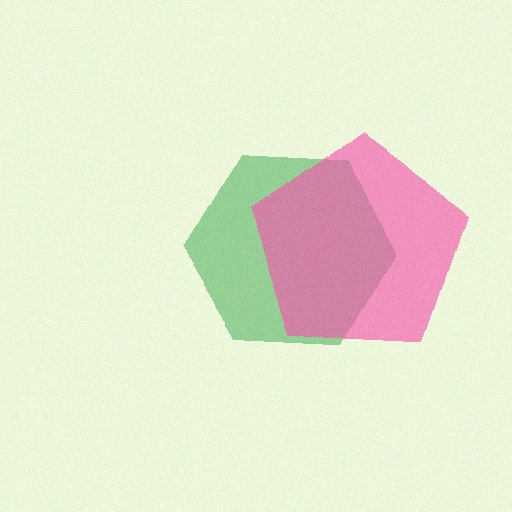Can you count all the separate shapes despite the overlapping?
Yes, there are 2 separate shapes.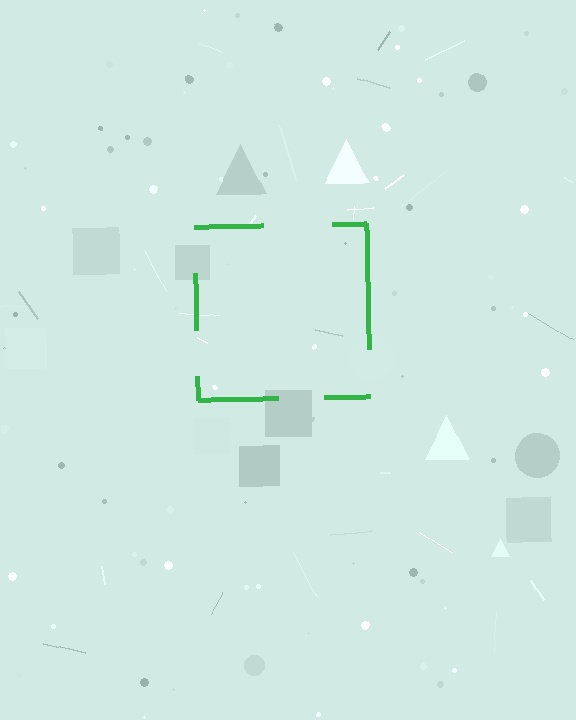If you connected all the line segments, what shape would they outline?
They would outline a square.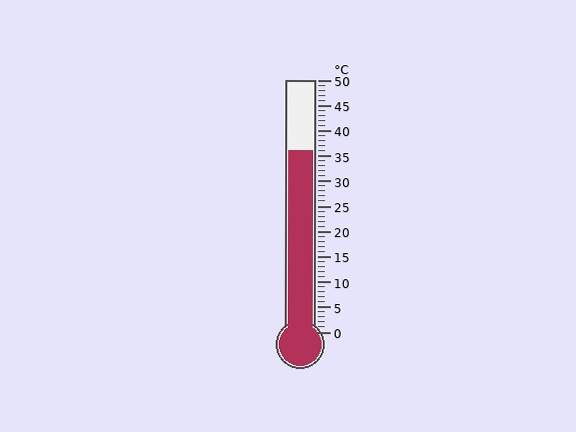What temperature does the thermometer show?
The thermometer shows approximately 36°C.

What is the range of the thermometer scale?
The thermometer scale ranges from 0°C to 50°C.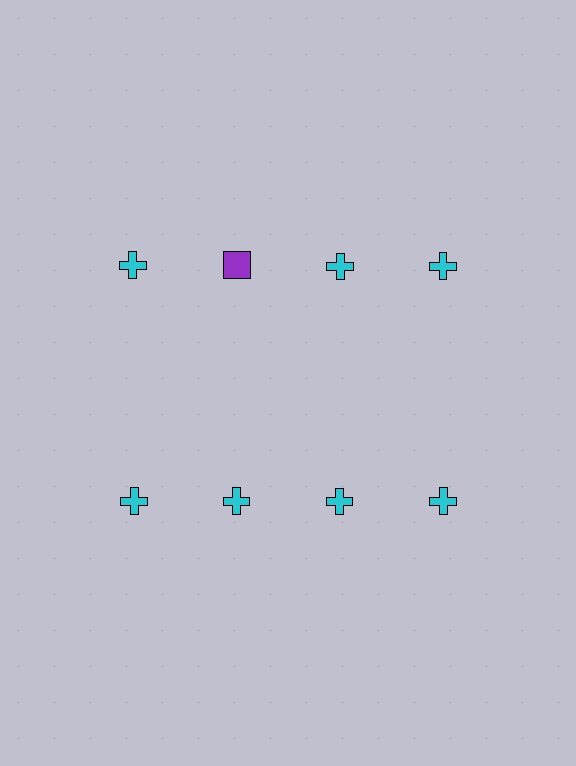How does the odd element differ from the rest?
It differs in both color (purple instead of cyan) and shape (square instead of cross).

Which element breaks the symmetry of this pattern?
The purple square in the top row, second from left column breaks the symmetry. All other shapes are cyan crosses.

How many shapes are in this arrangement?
There are 8 shapes arranged in a grid pattern.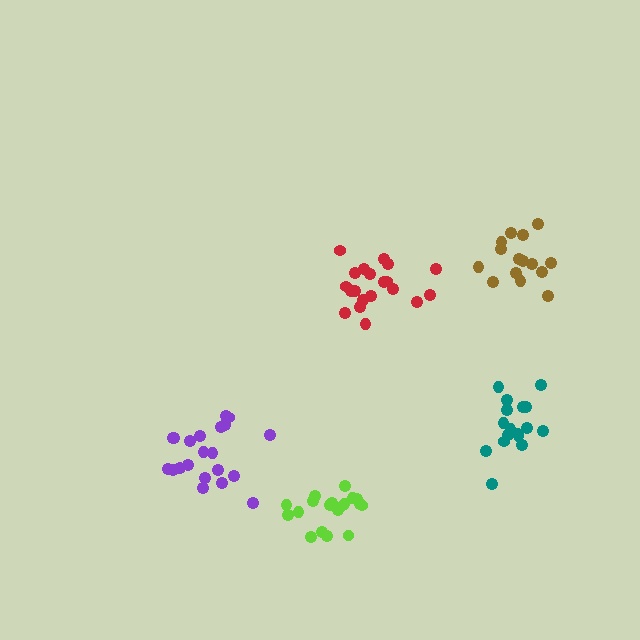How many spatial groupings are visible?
There are 5 spatial groupings.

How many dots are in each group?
Group 1: 20 dots, Group 2: 19 dots, Group 3: 21 dots, Group 4: 15 dots, Group 5: 17 dots (92 total).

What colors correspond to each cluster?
The clusters are colored: red, lime, purple, brown, teal.